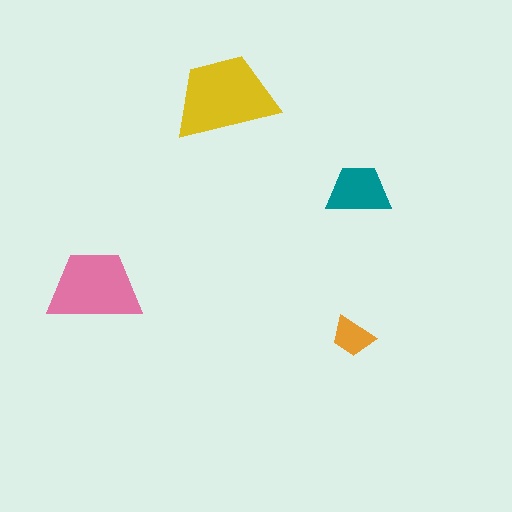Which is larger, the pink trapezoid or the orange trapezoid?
The pink one.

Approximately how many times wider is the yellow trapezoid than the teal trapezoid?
About 1.5 times wider.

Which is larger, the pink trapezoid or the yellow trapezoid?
The yellow one.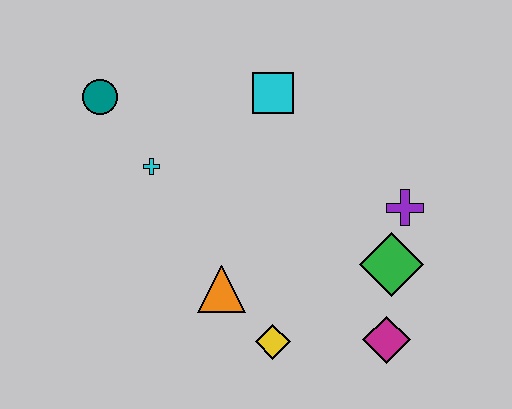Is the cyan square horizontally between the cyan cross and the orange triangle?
No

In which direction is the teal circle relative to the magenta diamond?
The teal circle is to the left of the magenta diamond.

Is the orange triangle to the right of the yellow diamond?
No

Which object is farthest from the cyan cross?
The magenta diamond is farthest from the cyan cross.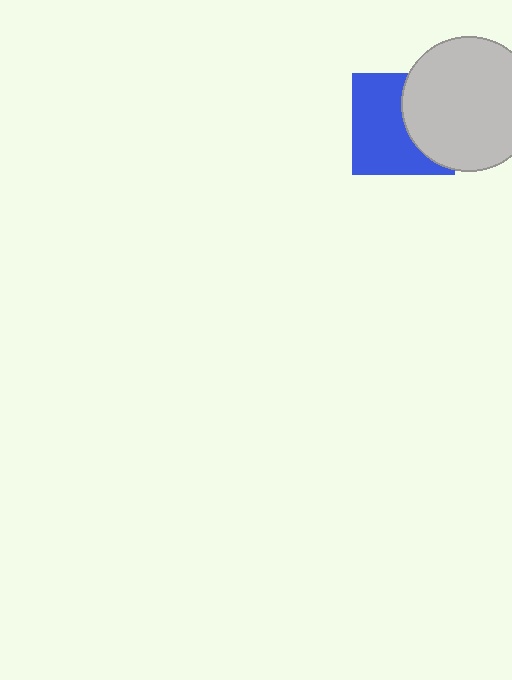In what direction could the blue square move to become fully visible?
The blue square could move left. That would shift it out from behind the light gray circle entirely.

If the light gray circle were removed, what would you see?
You would see the complete blue square.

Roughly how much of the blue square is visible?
About half of it is visible (roughly 59%).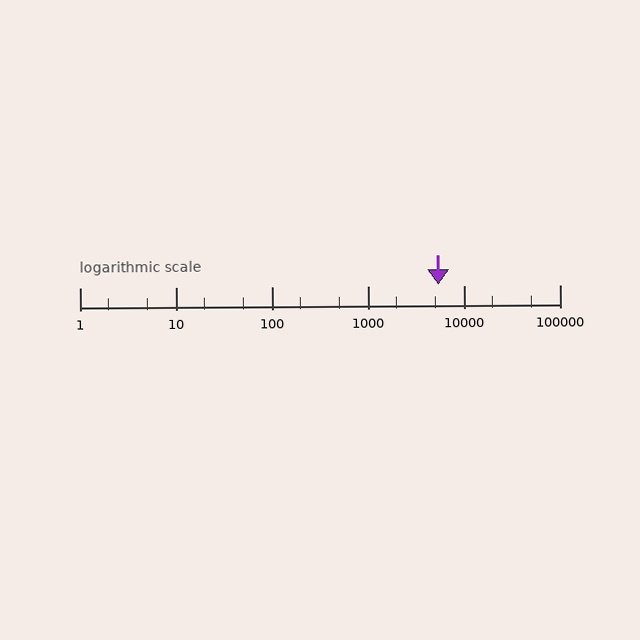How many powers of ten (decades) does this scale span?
The scale spans 5 decades, from 1 to 100000.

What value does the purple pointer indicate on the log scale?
The pointer indicates approximately 5400.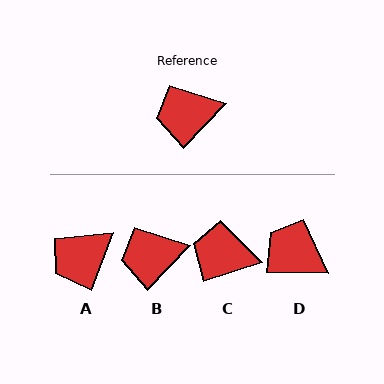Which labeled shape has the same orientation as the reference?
B.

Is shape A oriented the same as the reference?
No, it is off by about 23 degrees.